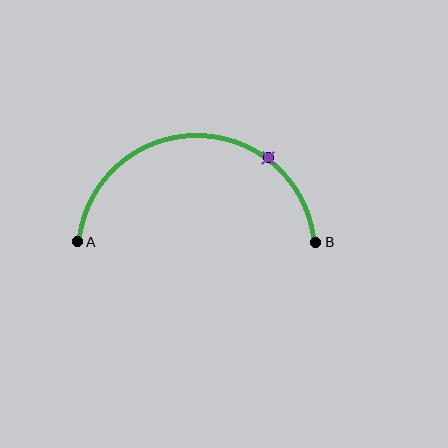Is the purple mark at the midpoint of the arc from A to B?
No. The purple mark lies on the arc but is closer to endpoint B. The arc midpoint would be at the point on the curve equidistant along the arc from both A and B.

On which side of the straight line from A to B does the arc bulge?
The arc bulges above the straight line connecting A and B.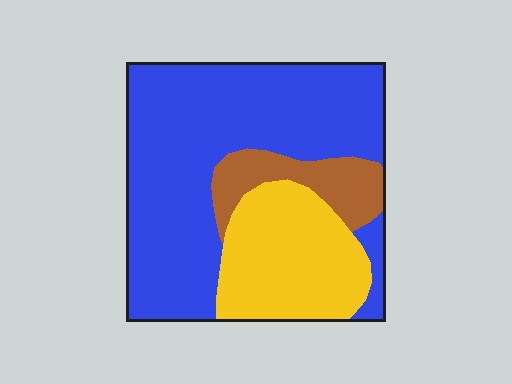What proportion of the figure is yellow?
Yellow takes up about one quarter (1/4) of the figure.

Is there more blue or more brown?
Blue.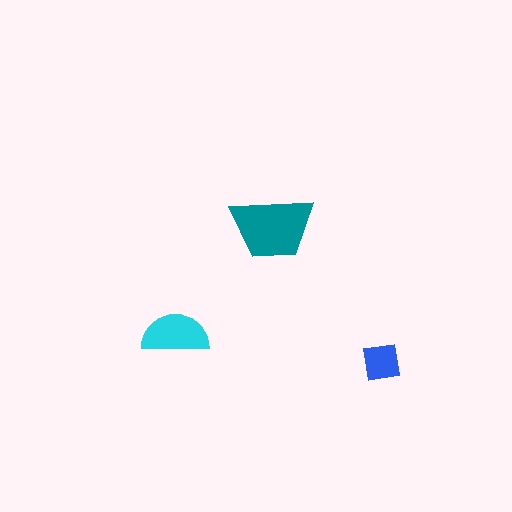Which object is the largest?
The teal trapezoid.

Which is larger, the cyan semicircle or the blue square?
The cyan semicircle.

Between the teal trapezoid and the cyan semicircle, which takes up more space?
The teal trapezoid.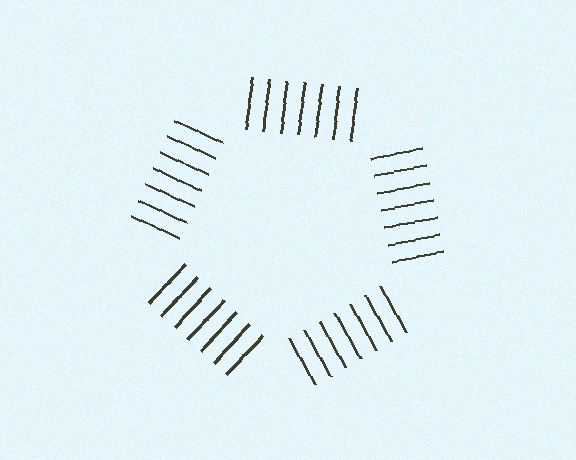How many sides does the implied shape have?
5 sides — the line-ends trace a pentagon.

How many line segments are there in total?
35 — 7 along each of the 5 edges.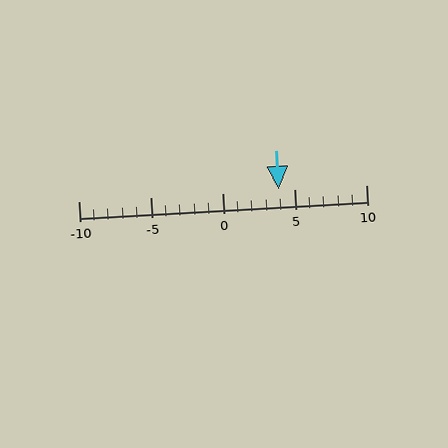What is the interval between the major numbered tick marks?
The major tick marks are spaced 5 units apart.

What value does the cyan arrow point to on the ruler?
The cyan arrow points to approximately 4.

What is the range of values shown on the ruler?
The ruler shows values from -10 to 10.